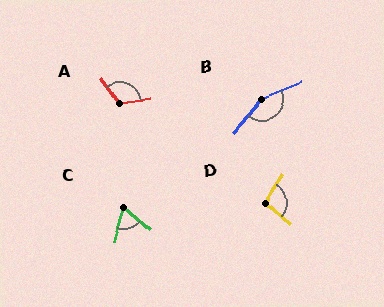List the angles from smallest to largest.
C (66°), D (97°), A (117°), B (154°).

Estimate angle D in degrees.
Approximately 97 degrees.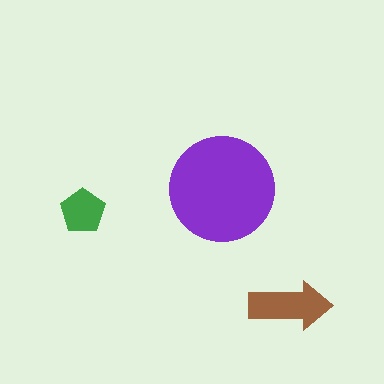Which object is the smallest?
The green pentagon.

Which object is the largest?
The purple circle.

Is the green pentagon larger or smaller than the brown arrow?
Smaller.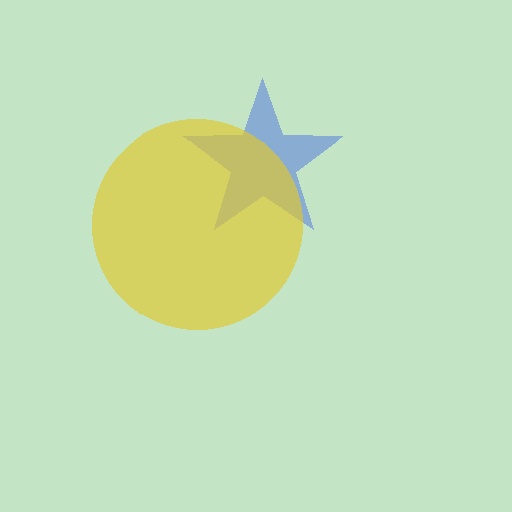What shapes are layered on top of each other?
The layered shapes are: a blue star, a yellow circle.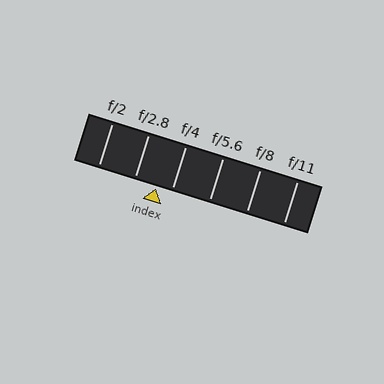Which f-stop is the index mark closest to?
The index mark is closest to f/4.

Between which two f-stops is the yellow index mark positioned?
The index mark is between f/2.8 and f/4.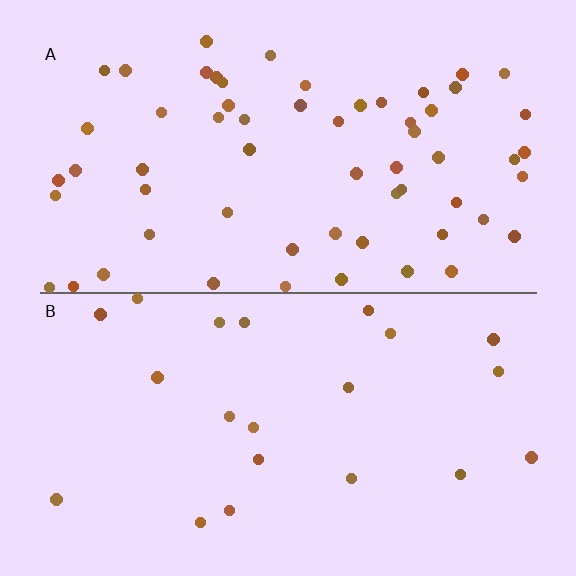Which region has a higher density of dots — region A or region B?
A (the top).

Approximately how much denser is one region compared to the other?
Approximately 2.8× — region A over region B.